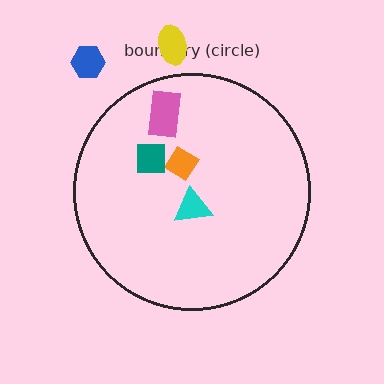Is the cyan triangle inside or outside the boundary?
Inside.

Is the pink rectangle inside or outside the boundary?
Inside.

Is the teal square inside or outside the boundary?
Inside.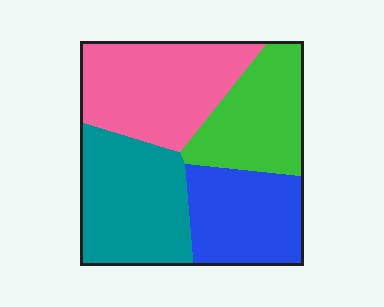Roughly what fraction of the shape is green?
Green takes up less than a quarter of the shape.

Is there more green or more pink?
Pink.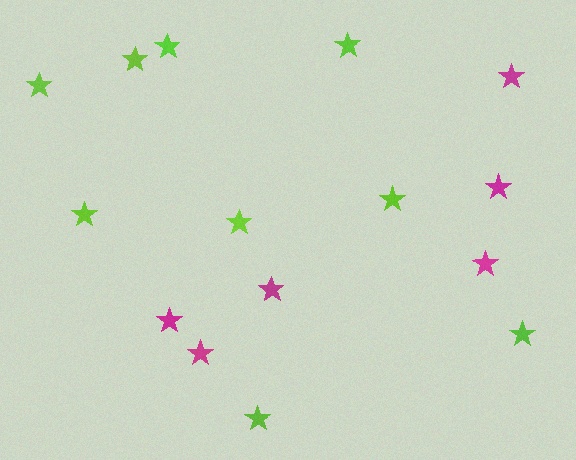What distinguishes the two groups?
There are 2 groups: one group of magenta stars (6) and one group of lime stars (9).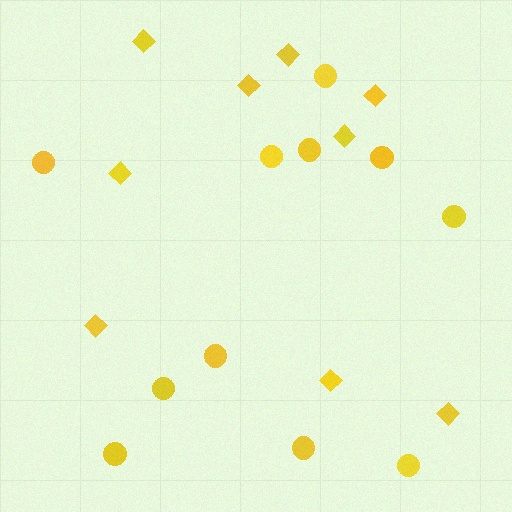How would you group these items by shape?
There are 2 groups: one group of diamonds (9) and one group of circles (11).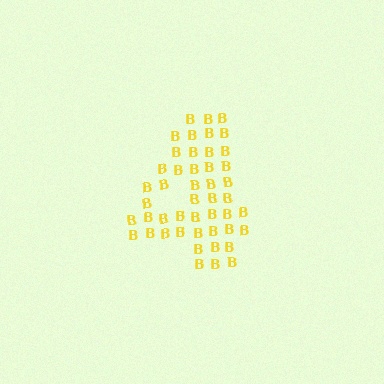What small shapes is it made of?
It is made of small letter B's.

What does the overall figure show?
The overall figure shows the digit 4.